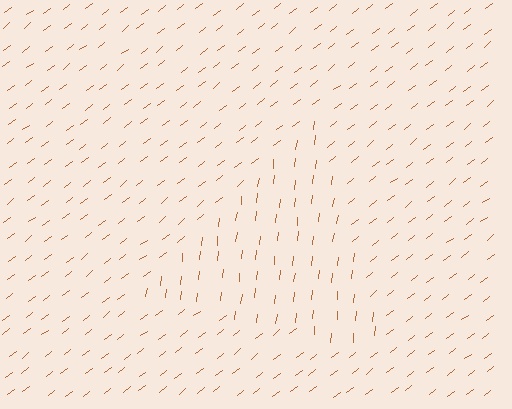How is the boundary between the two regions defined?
The boundary is defined purely by a change in line orientation (approximately 45 degrees difference). All lines are the same color and thickness.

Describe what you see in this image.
The image is filled with small brown line segments. A triangle region in the image has lines oriented differently from the surrounding lines, creating a visible texture boundary.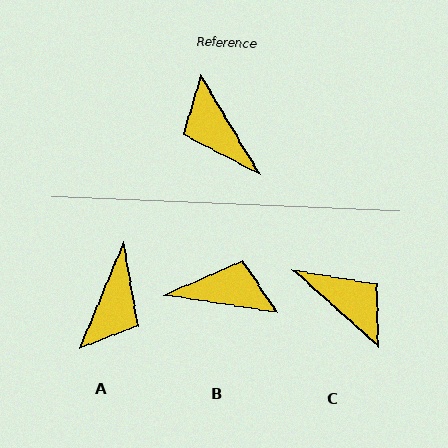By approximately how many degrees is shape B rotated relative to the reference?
Approximately 130 degrees clockwise.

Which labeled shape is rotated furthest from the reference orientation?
C, about 162 degrees away.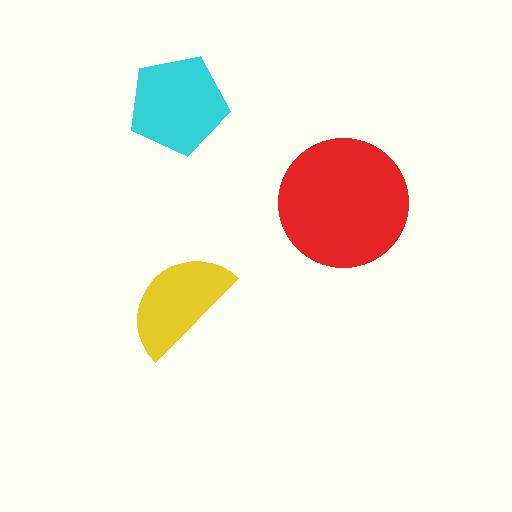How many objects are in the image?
There are 3 objects in the image.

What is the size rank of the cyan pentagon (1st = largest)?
2nd.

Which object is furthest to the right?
The red circle is rightmost.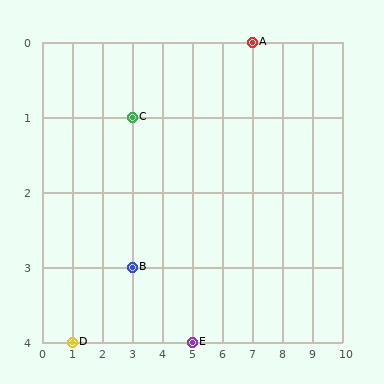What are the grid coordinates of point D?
Point D is at grid coordinates (1, 4).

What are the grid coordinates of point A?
Point A is at grid coordinates (7, 0).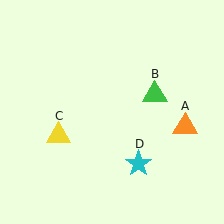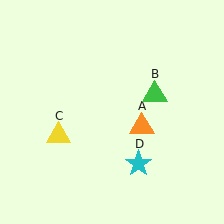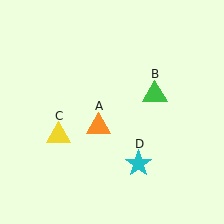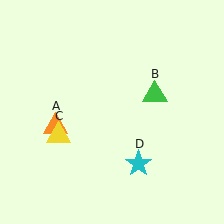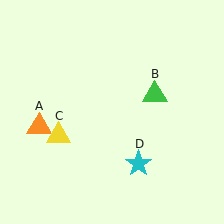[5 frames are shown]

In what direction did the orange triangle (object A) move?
The orange triangle (object A) moved left.